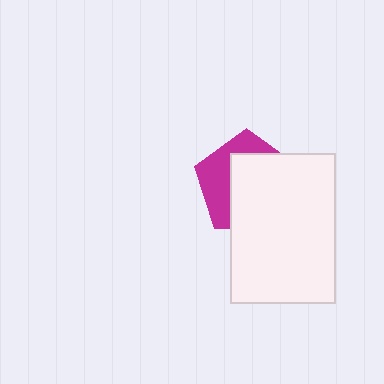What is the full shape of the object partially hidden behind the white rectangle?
The partially hidden object is a magenta pentagon.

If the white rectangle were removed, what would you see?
You would see the complete magenta pentagon.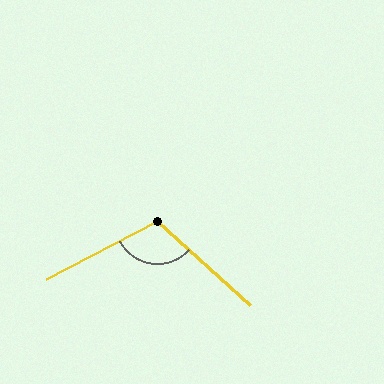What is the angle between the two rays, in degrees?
Approximately 110 degrees.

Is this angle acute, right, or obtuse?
It is obtuse.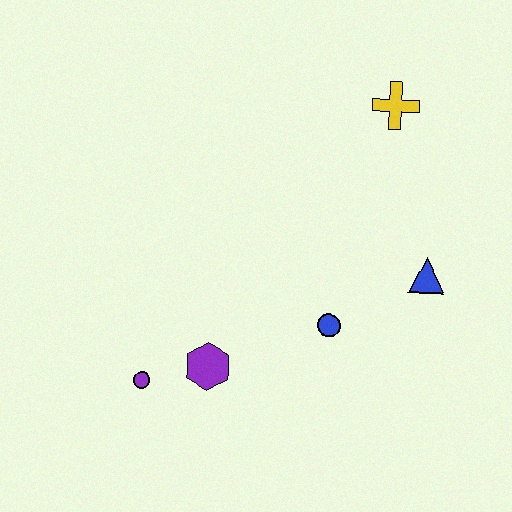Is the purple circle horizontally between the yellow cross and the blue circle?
No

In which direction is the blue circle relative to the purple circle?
The blue circle is to the right of the purple circle.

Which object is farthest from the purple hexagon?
The yellow cross is farthest from the purple hexagon.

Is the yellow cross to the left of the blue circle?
No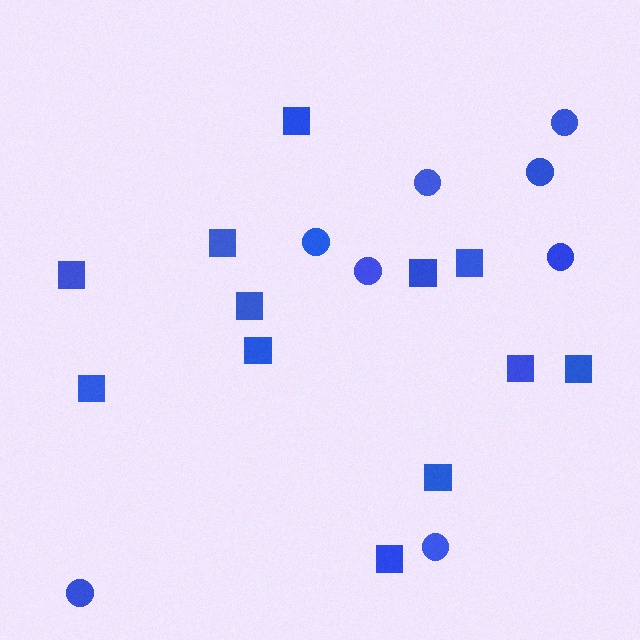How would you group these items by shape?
There are 2 groups: one group of circles (8) and one group of squares (12).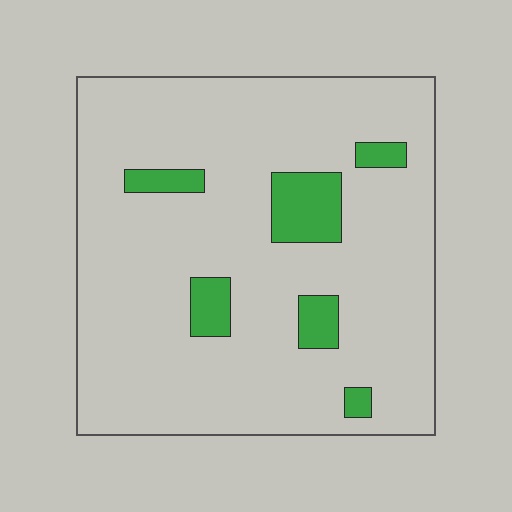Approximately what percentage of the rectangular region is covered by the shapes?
Approximately 10%.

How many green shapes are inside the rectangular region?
6.